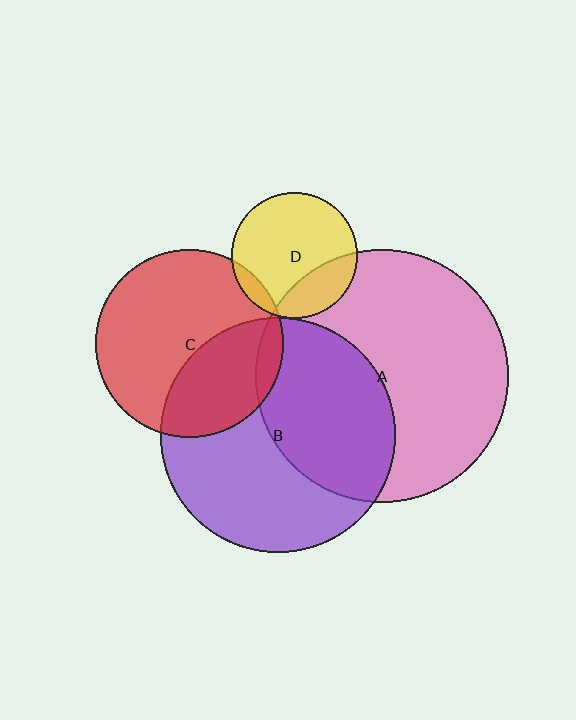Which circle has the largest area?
Circle A (pink).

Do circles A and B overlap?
Yes.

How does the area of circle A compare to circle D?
Approximately 4.0 times.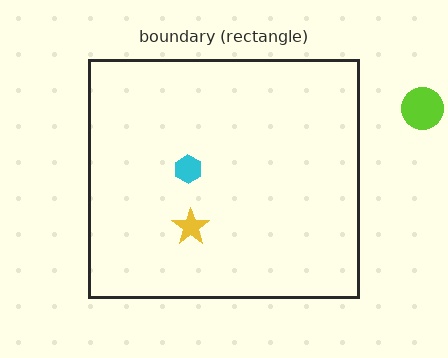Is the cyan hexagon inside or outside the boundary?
Inside.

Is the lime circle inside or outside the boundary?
Outside.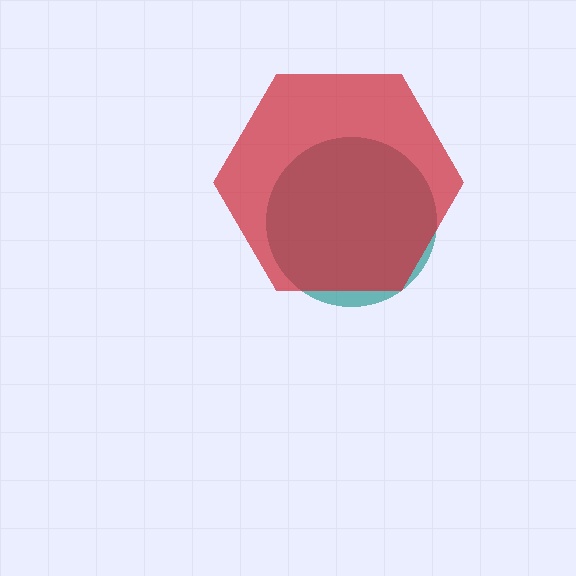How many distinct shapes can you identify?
There are 2 distinct shapes: a teal circle, a red hexagon.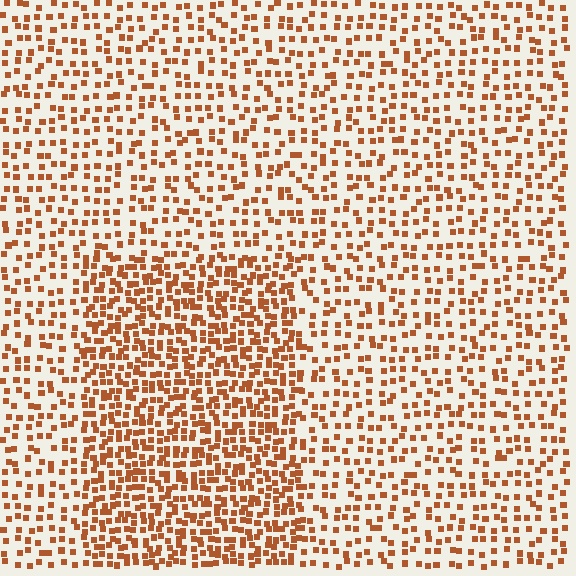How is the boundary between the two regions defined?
The boundary is defined by a change in element density (approximately 1.9x ratio). All elements are the same color, size, and shape.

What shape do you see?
I see a rectangle.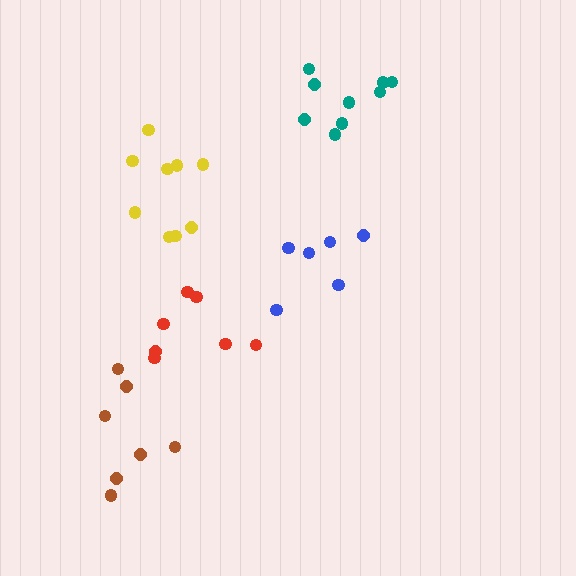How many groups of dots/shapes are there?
There are 5 groups.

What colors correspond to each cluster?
The clusters are colored: red, yellow, teal, brown, blue.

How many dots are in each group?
Group 1: 7 dots, Group 2: 9 dots, Group 3: 9 dots, Group 4: 7 dots, Group 5: 6 dots (38 total).